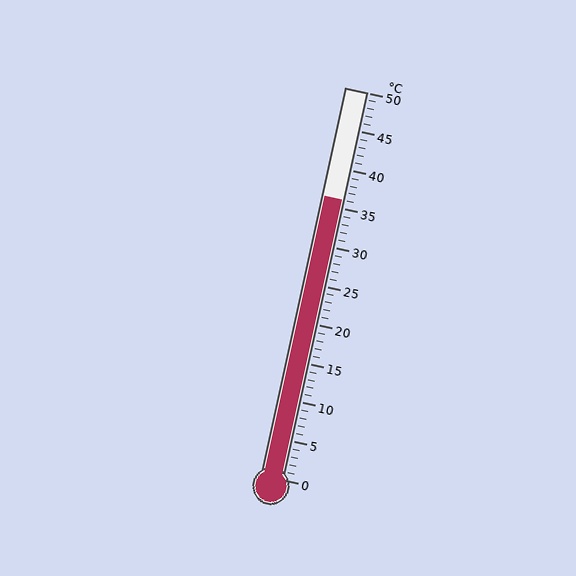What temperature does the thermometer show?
The thermometer shows approximately 36°C.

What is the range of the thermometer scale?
The thermometer scale ranges from 0°C to 50°C.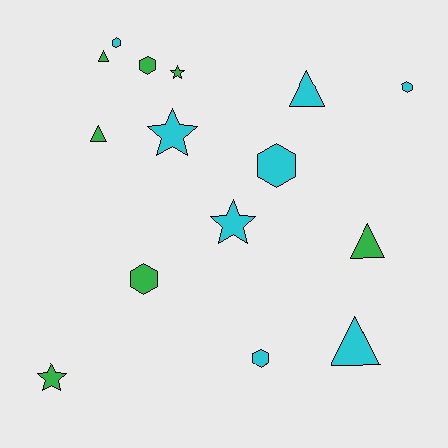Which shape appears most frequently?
Hexagon, with 6 objects.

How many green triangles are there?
There are 3 green triangles.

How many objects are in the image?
There are 15 objects.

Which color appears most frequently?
Cyan, with 8 objects.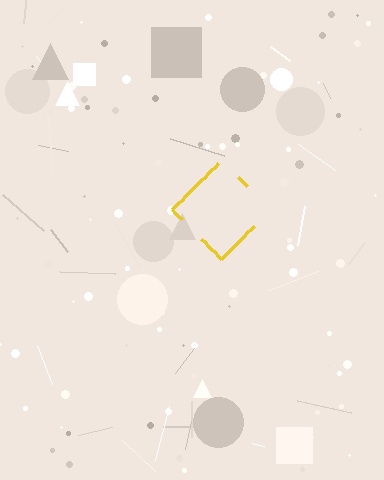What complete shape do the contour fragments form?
The contour fragments form a diamond.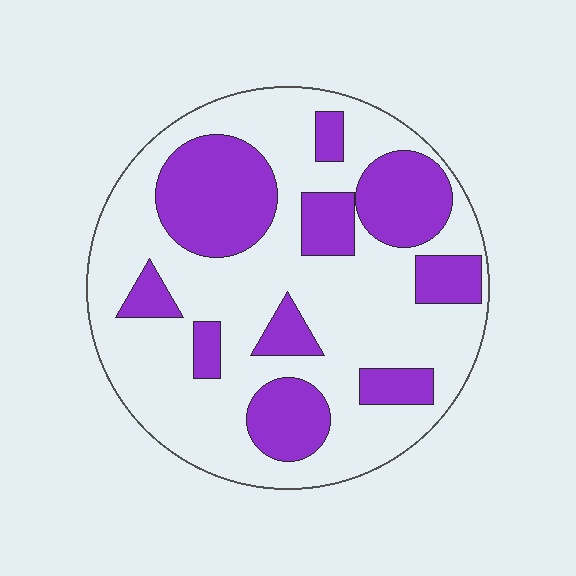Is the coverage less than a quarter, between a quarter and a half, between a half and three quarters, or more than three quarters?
Between a quarter and a half.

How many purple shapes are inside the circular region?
10.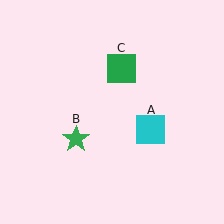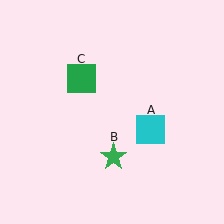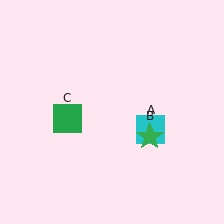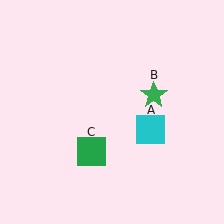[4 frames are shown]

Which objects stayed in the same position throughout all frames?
Cyan square (object A) remained stationary.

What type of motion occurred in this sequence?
The green star (object B), green square (object C) rotated counterclockwise around the center of the scene.